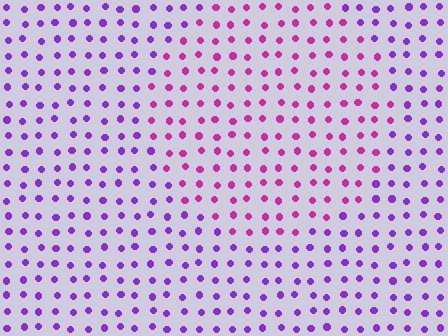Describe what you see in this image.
The image is filled with small purple elements in a uniform arrangement. A circle-shaped region is visible where the elements are tinted to a slightly different hue, forming a subtle color boundary.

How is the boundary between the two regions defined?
The boundary is defined purely by a slight shift in hue (about 36 degrees). Spacing, size, and orientation are identical on both sides.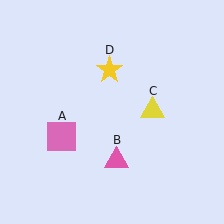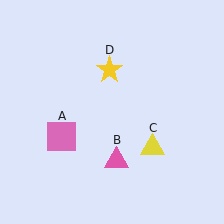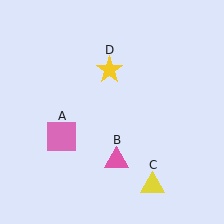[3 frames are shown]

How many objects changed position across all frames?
1 object changed position: yellow triangle (object C).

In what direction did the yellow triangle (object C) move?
The yellow triangle (object C) moved down.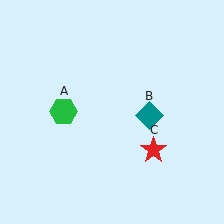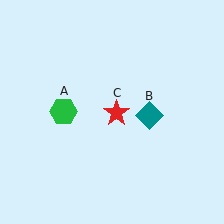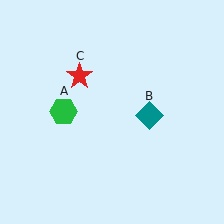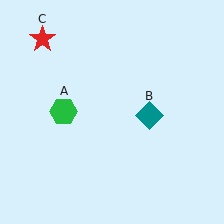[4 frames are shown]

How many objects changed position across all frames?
1 object changed position: red star (object C).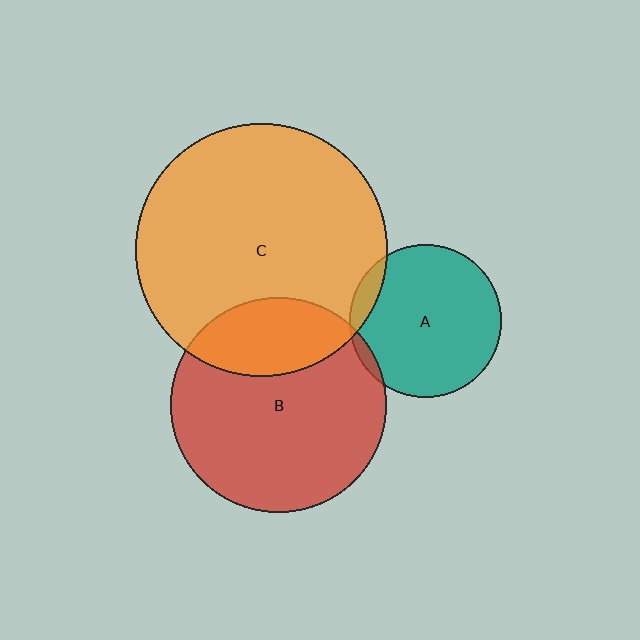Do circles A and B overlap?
Yes.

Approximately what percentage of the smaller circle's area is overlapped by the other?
Approximately 5%.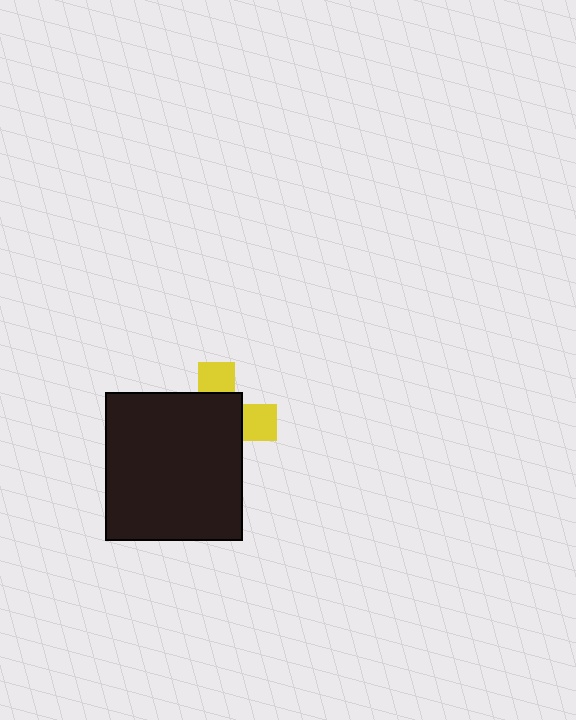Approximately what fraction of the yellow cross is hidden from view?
Roughly 69% of the yellow cross is hidden behind the black rectangle.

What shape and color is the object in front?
The object in front is a black rectangle.